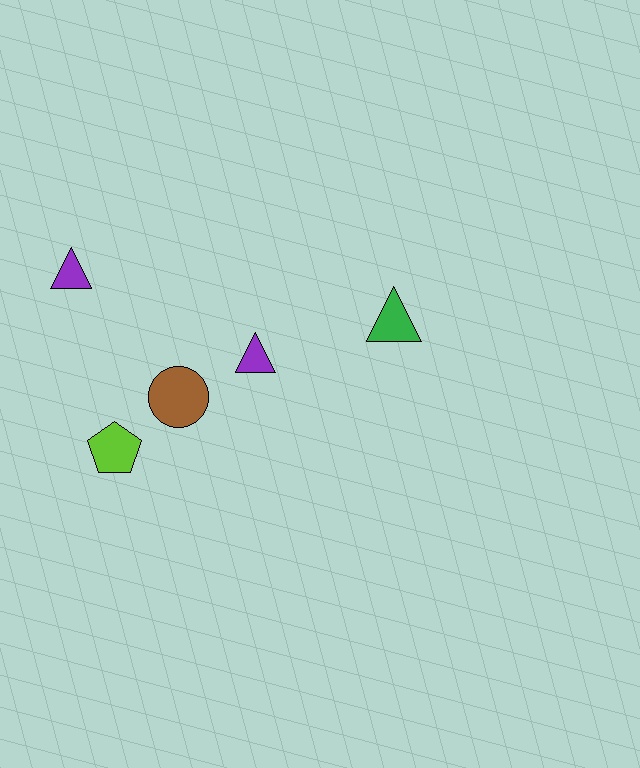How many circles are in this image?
There is 1 circle.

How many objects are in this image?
There are 5 objects.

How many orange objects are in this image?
There are no orange objects.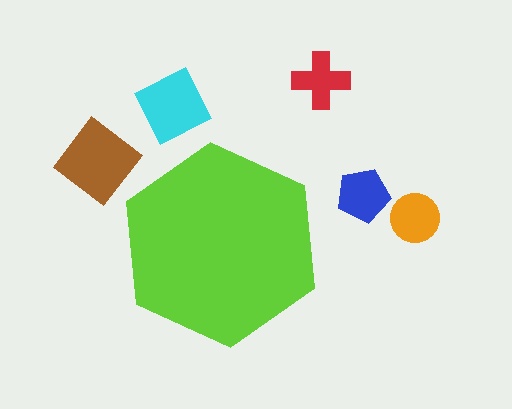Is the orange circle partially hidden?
No, the orange circle is fully visible.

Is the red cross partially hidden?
No, the red cross is fully visible.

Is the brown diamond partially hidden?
No, the brown diamond is fully visible.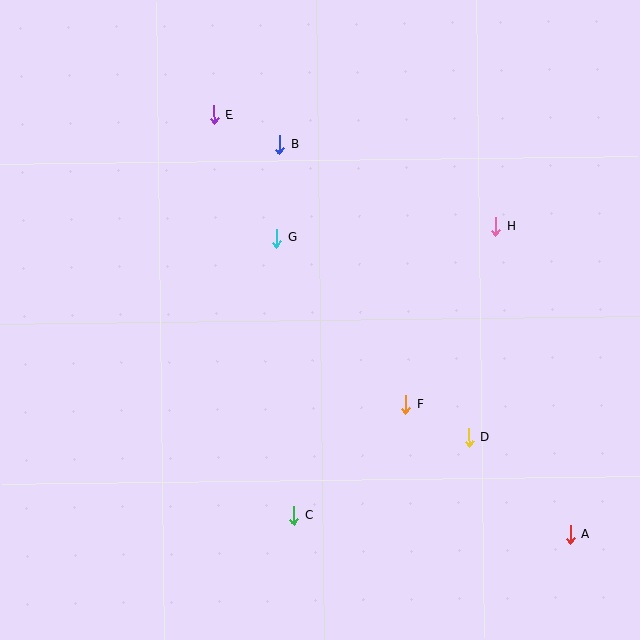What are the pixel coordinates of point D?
Point D is at (469, 438).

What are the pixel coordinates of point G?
Point G is at (277, 238).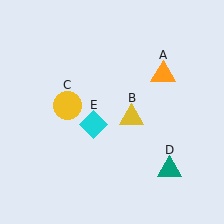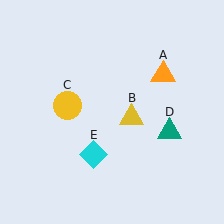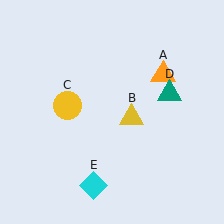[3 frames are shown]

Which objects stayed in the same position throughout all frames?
Orange triangle (object A) and yellow triangle (object B) and yellow circle (object C) remained stationary.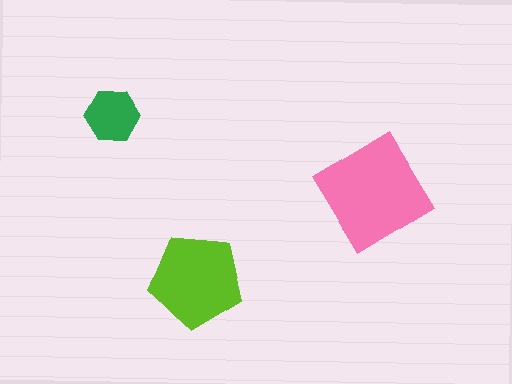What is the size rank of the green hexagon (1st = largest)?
3rd.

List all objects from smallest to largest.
The green hexagon, the lime pentagon, the pink diamond.